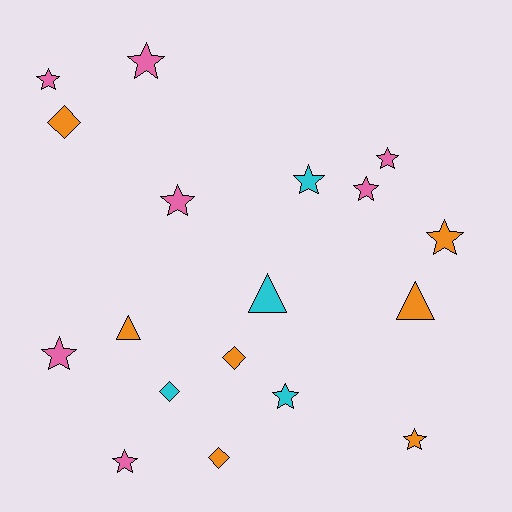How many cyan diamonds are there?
There is 1 cyan diamond.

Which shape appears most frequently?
Star, with 11 objects.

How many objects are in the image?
There are 18 objects.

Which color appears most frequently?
Pink, with 7 objects.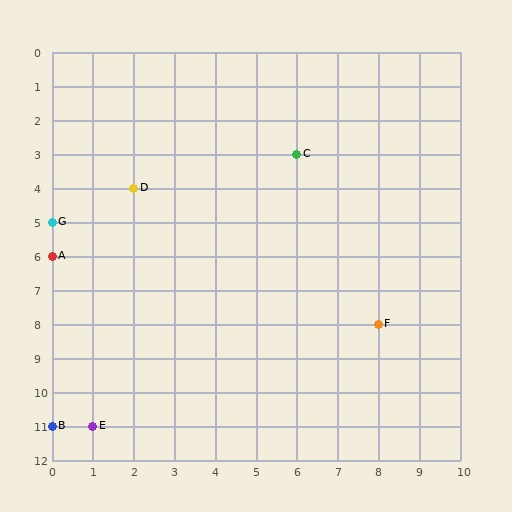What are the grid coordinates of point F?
Point F is at grid coordinates (8, 8).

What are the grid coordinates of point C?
Point C is at grid coordinates (6, 3).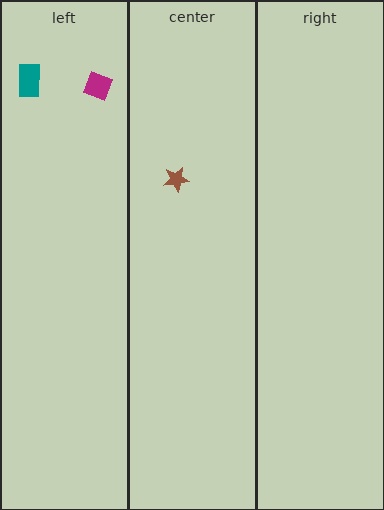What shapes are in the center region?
The brown star.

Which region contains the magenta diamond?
The left region.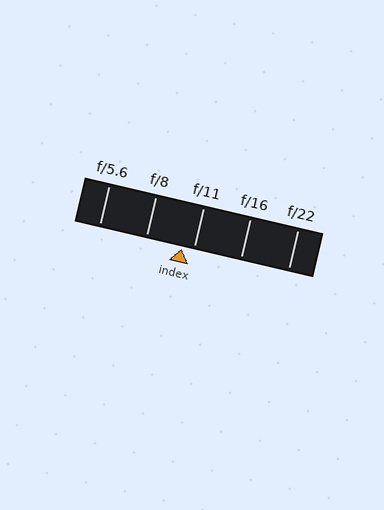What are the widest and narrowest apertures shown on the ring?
The widest aperture shown is f/5.6 and the narrowest is f/22.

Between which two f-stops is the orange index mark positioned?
The index mark is between f/8 and f/11.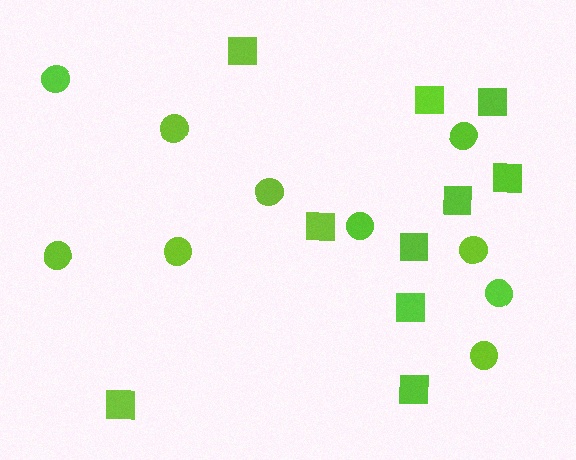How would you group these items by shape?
There are 2 groups: one group of circles (10) and one group of squares (10).